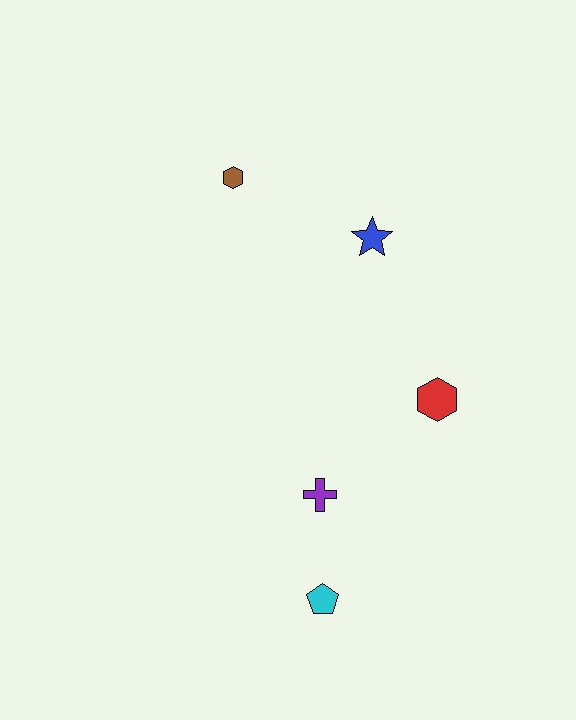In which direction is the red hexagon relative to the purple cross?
The red hexagon is to the right of the purple cross.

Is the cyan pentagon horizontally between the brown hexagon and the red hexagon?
Yes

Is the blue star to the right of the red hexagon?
No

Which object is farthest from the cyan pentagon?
The brown hexagon is farthest from the cyan pentagon.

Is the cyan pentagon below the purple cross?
Yes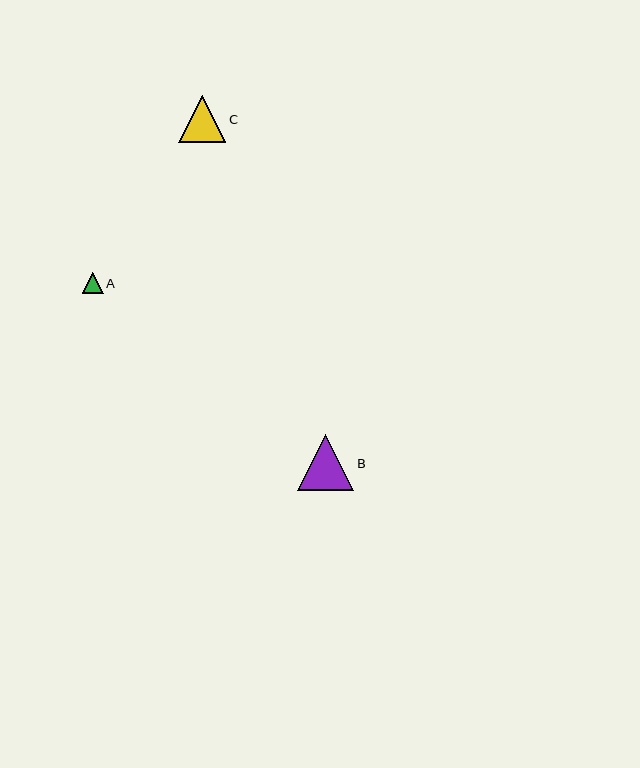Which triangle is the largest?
Triangle B is the largest with a size of approximately 57 pixels.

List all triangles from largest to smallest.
From largest to smallest: B, C, A.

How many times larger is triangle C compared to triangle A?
Triangle C is approximately 2.2 times the size of triangle A.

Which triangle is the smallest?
Triangle A is the smallest with a size of approximately 21 pixels.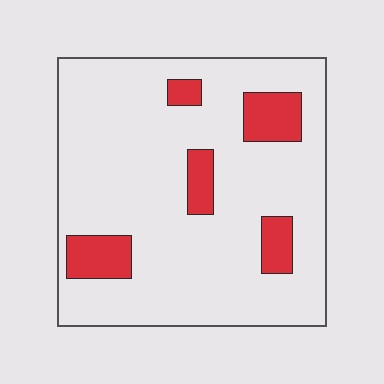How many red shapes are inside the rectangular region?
5.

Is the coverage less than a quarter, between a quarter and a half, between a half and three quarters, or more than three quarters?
Less than a quarter.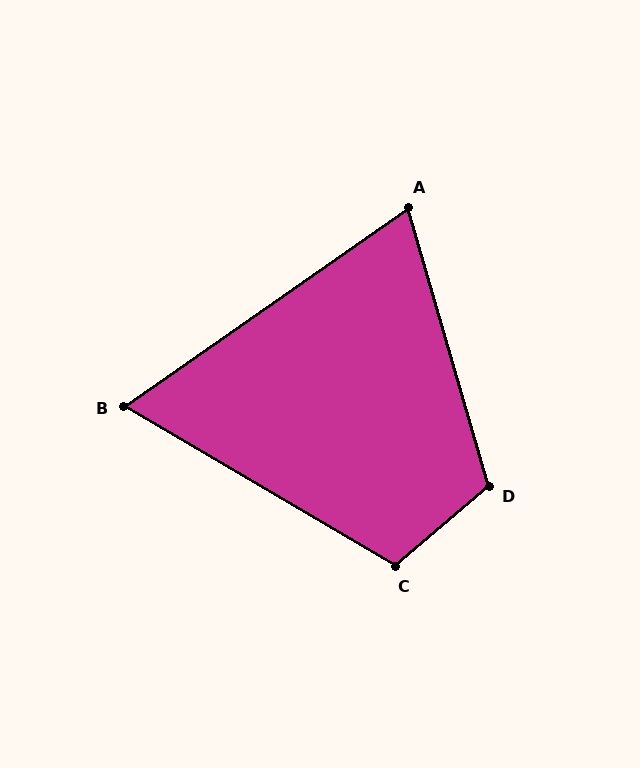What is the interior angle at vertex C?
Approximately 109 degrees (obtuse).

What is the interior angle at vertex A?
Approximately 71 degrees (acute).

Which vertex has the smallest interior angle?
B, at approximately 65 degrees.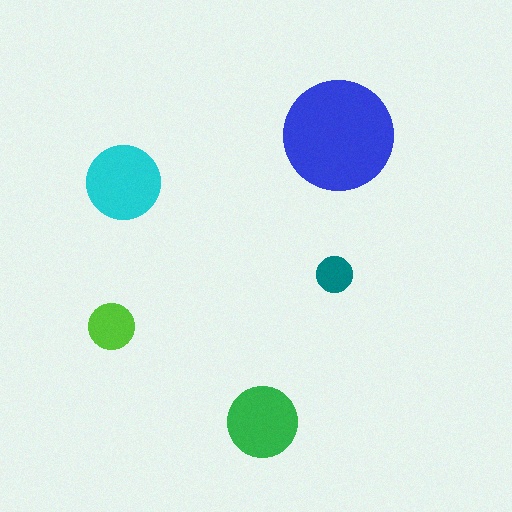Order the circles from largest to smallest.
the blue one, the cyan one, the green one, the lime one, the teal one.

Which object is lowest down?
The green circle is bottommost.